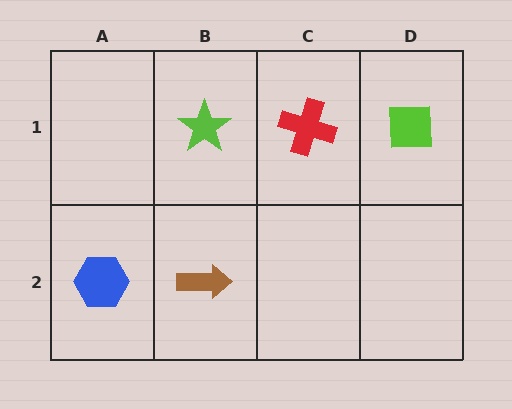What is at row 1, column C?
A red cross.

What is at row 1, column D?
A lime square.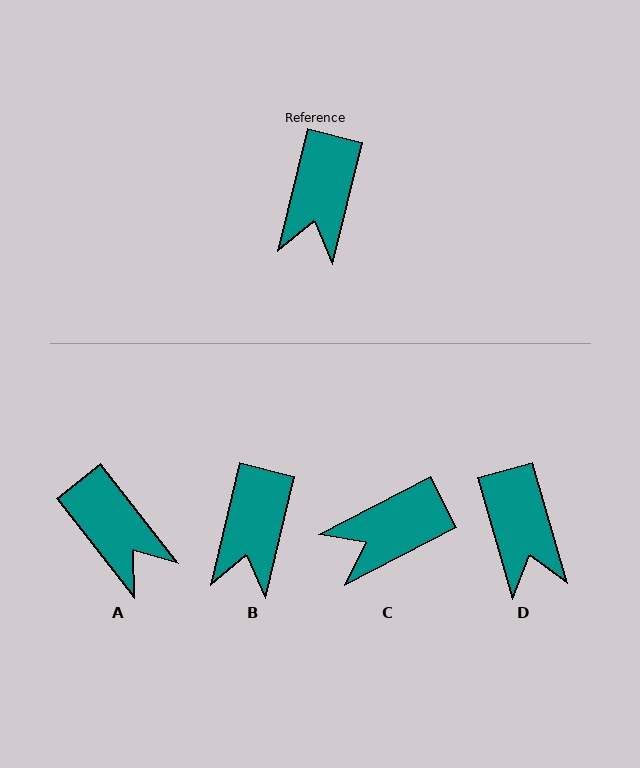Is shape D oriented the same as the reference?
No, it is off by about 29 degrees.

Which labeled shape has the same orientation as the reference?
B.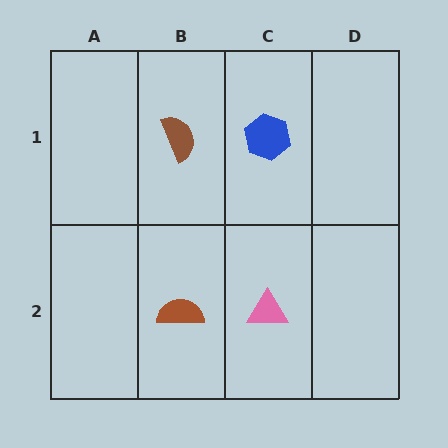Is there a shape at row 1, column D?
No, that cell is empty.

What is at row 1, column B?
A brown semicircle.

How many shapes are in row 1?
2 shapes.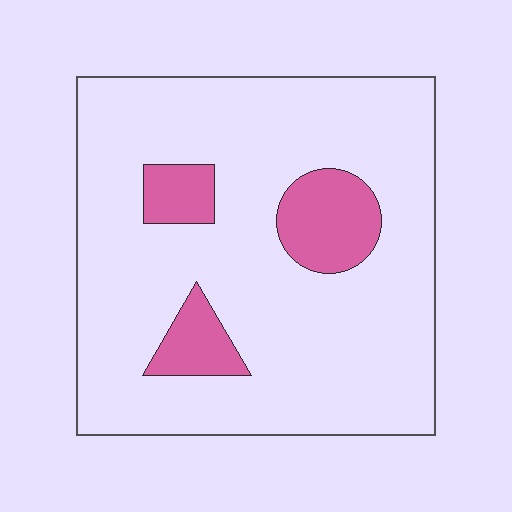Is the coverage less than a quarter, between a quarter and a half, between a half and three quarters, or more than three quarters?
Less than a quarter.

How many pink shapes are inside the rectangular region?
3.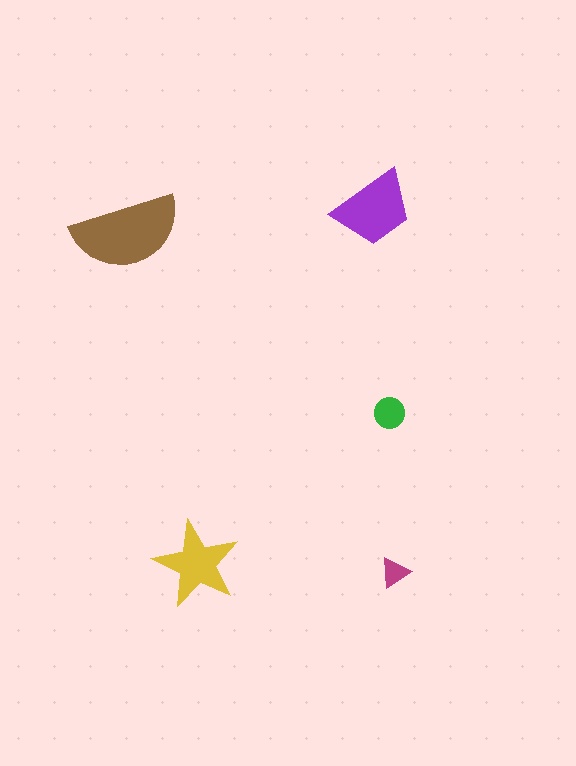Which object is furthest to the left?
The brown semicircle is leftmost.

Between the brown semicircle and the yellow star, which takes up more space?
The brown semicircle.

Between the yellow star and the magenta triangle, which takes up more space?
The yellow star.